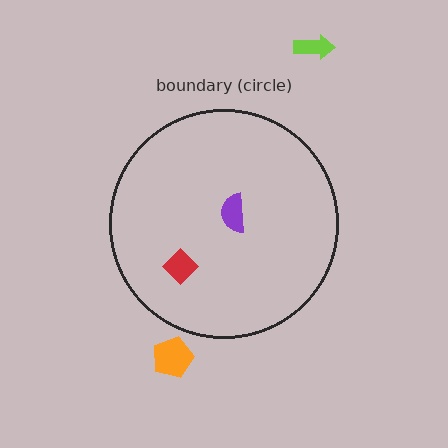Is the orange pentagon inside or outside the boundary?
Outside.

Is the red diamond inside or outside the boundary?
Inside.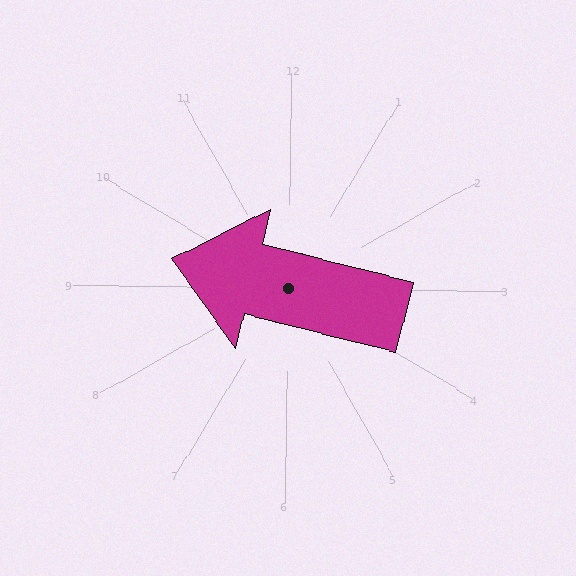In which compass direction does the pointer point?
West.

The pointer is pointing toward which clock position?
Roughly 9 o'clock.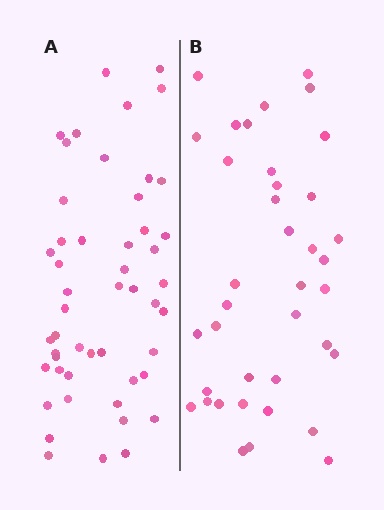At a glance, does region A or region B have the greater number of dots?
Region A (the left region) has more dots.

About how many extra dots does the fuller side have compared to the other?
Region A has roughly 12 or so more dots than region B.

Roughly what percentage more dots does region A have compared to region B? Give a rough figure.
About 30% more.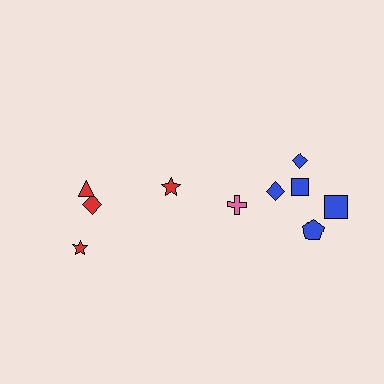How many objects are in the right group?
There are 6 objects.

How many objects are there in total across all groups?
There are 10 objects.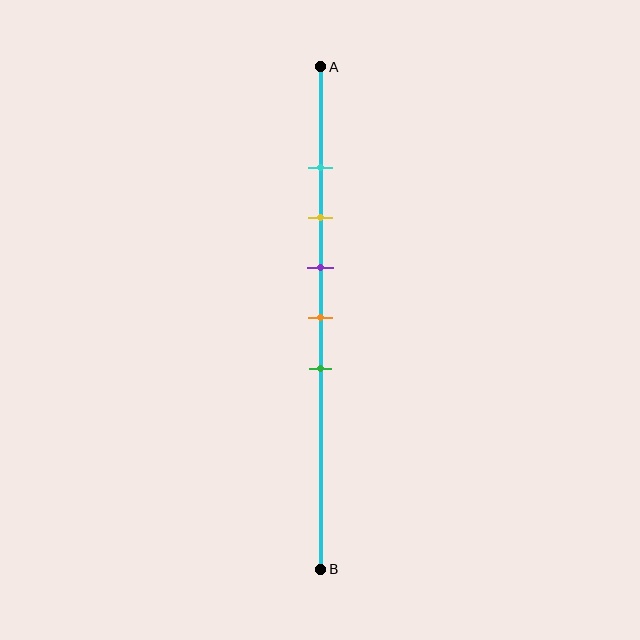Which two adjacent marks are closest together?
The cyan and yellow marks are the closest adjacent pair.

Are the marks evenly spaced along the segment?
Yes, the marks are approximately evenly spaced.